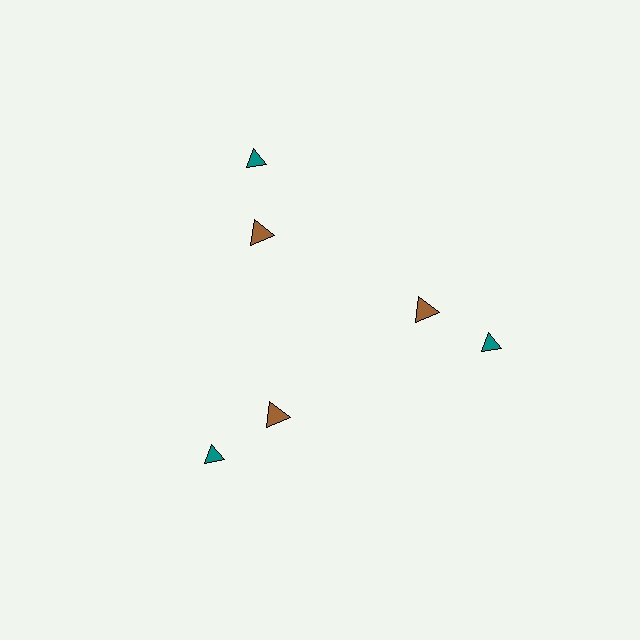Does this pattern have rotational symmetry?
Yes, this pattern has 3-fold rotational symmetry. It looks the same after rotating 120 degrees around the center.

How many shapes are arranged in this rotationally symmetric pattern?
There are 6 shapes, arranged in 3 groups of 2.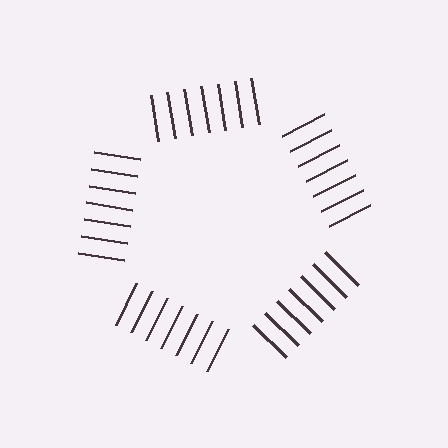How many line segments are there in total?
35 — 7 along each of the 5 edges.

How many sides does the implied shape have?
5 sides — the line-ends trace a pentagon.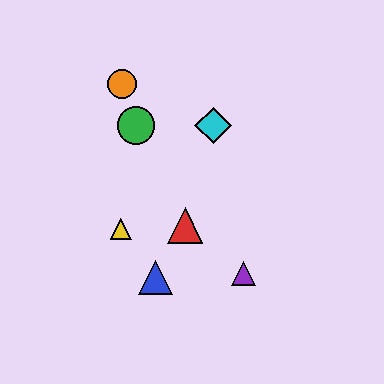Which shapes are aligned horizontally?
The green circle, the cyan diamond are aligned horizontally.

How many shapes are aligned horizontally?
2 shapes (the green circle, the cyan diamond) are aligned horizontally.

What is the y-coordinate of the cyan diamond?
The cyan diamond is at y≈126.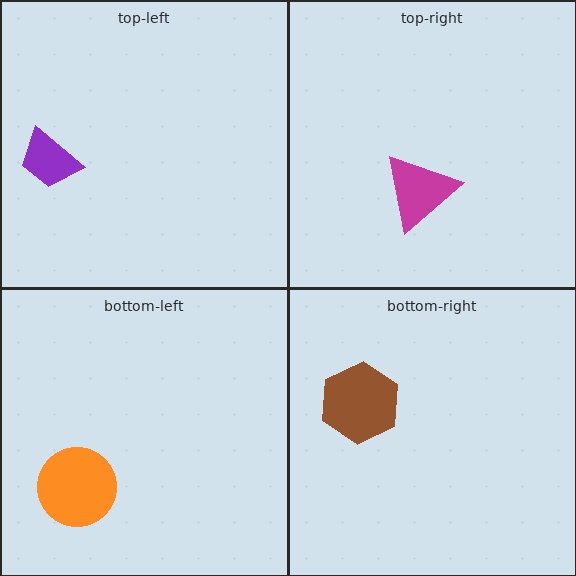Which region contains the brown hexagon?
The bottom-right region.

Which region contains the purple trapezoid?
The top-left region.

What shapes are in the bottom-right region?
The brown hexagon.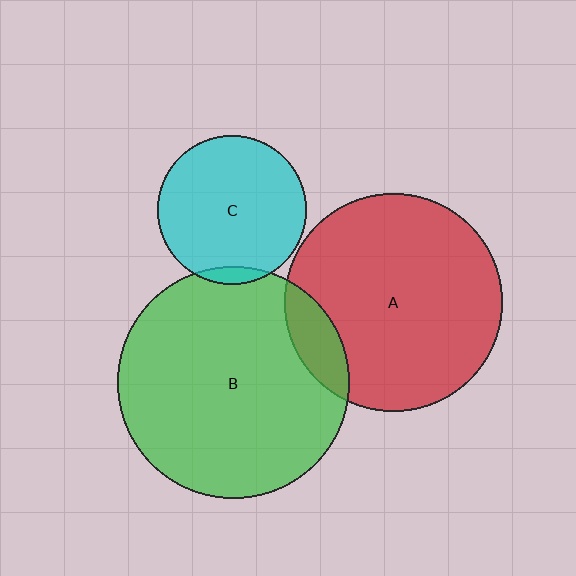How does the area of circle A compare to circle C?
Approximately 2.1 times.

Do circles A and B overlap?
Yes.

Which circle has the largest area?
Circle B (green).